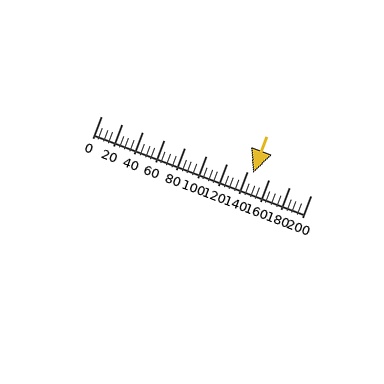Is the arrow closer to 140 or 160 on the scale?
The arrow is closer to 140.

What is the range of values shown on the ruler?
The ruler shows values from 0 to 200.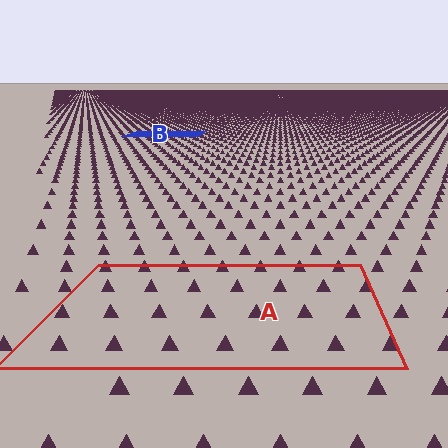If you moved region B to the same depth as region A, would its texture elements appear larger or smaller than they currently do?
They would appear larger. At a closer depth, the same texture elements are projected at a bigger on-screen size.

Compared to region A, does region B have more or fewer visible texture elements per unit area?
Region B has more texture elements per unit area — they are packed more densely because it is farther away.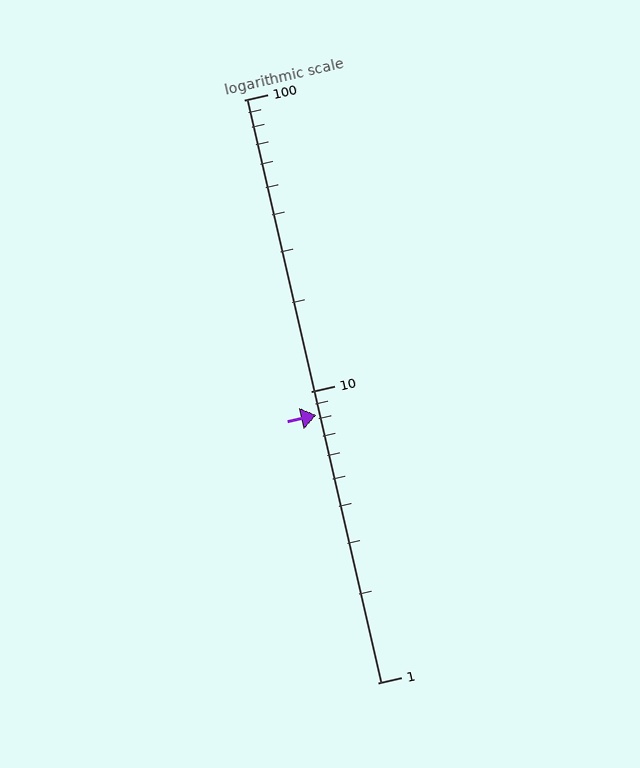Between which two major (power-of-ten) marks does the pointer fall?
The pointer is between 1 and 10.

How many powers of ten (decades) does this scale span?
The scale spans 2 decades, from 1 to 100.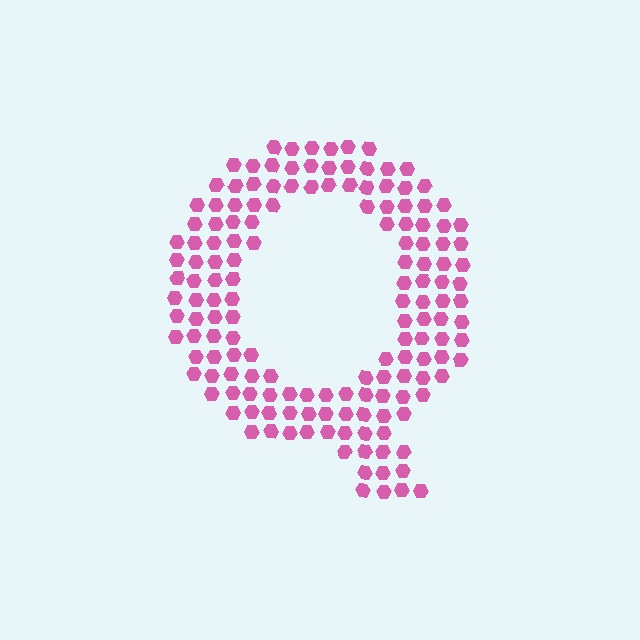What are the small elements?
The small elements are hexagons.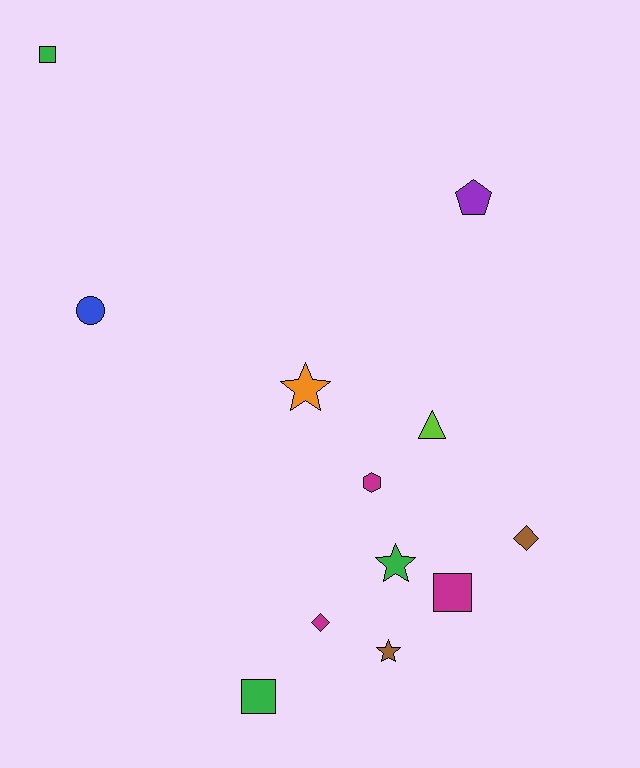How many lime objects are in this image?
There is 1 lime object.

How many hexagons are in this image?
There is 1 hexagon.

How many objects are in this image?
There are 12 objects.